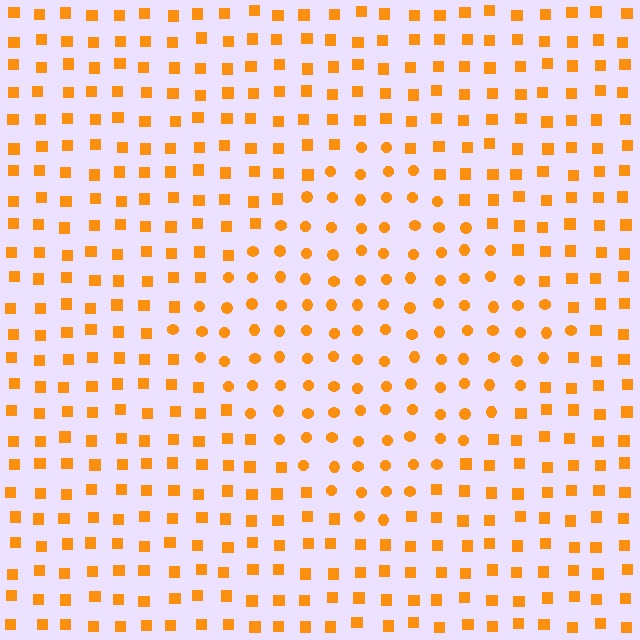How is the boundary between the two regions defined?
The boundary is defined by a change in element shape: circles inside vs. squares outside. All elements share the same color and spacing.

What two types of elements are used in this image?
The image uses circles inside the diamond region and squares outside it.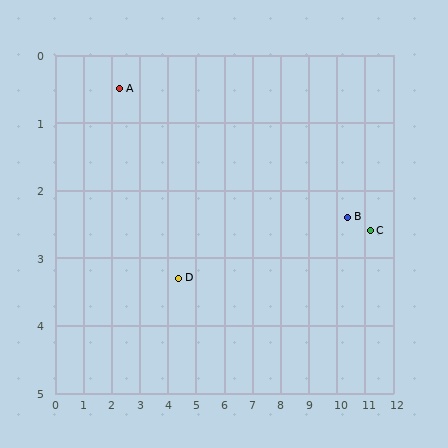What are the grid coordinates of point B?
Point B is at approximately (10.4, 2.4).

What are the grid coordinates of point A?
Point A is at approximately (2.3, 0.5).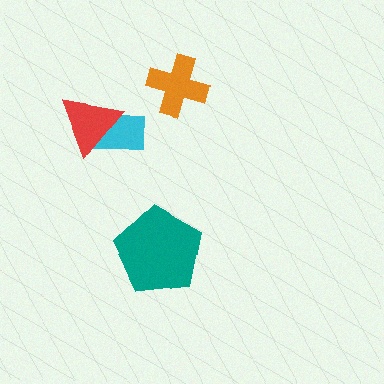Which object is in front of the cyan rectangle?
The red triangle is in front of the cyan rectangle.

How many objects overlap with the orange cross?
0 objects overlap with the orange cross.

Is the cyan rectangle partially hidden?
Yes, it is partially covered by another shape.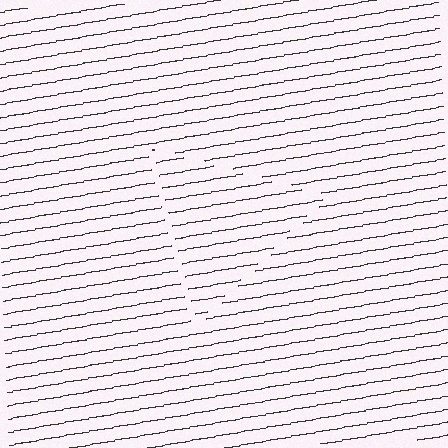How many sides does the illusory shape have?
3 sides — the line-ends trace a triangle.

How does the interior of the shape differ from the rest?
The interior of the shape contains the same grating, shifted by half a period — the contour is defined by the phase discontinuity where line-ends from the inner and outer gratings abut.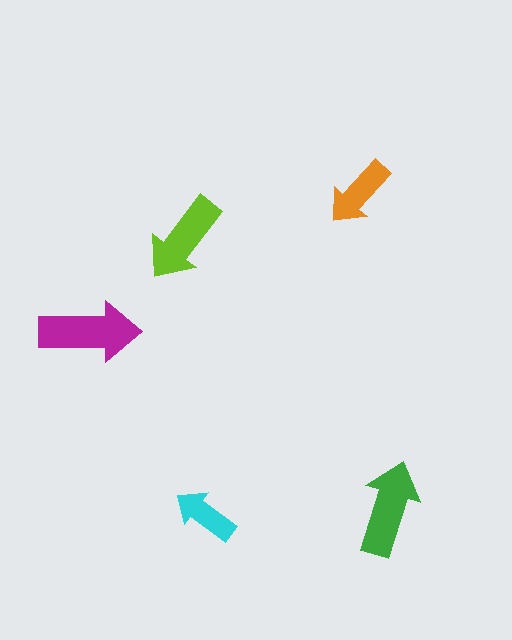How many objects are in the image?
There are 5 objects in the image.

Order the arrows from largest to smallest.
the magenta one, the green one, the lime one, the orange one, the cyan one.